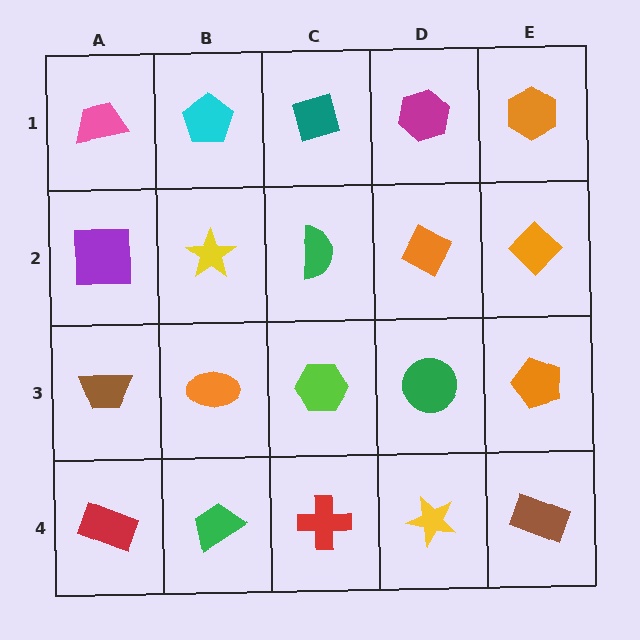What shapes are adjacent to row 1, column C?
A green semicircle (row 2, column C), a cyan pentagon (row 1, column B), a magenta hexagon (row 1, column D).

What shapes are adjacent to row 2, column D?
A magenta hexagon (row 1, column D), a green circle (row 3, column D), a green semicircle (row 2, column C), an orange diamond (row 2, column E).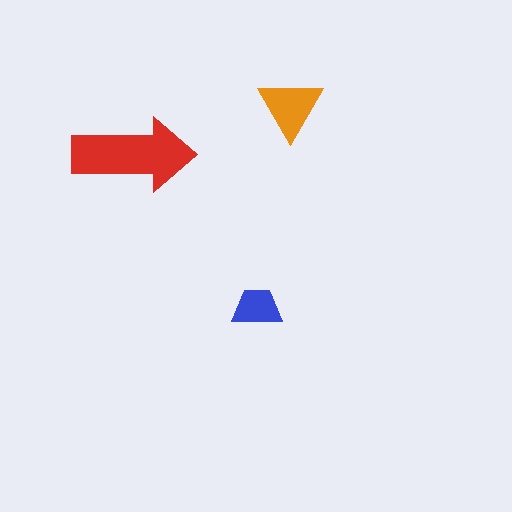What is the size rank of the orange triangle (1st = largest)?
2nd.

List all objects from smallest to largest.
The blue trapezoid, the orange triangle, the red arrow.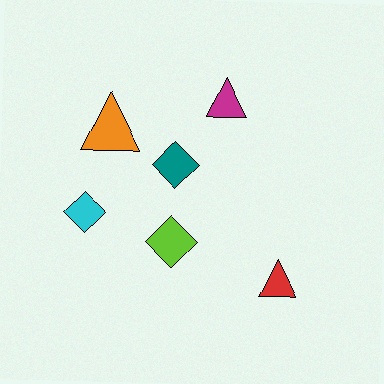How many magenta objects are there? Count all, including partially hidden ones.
There is 1 magenta object.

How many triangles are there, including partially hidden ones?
There are 3 triangles.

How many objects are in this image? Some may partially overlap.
There are 6 objects.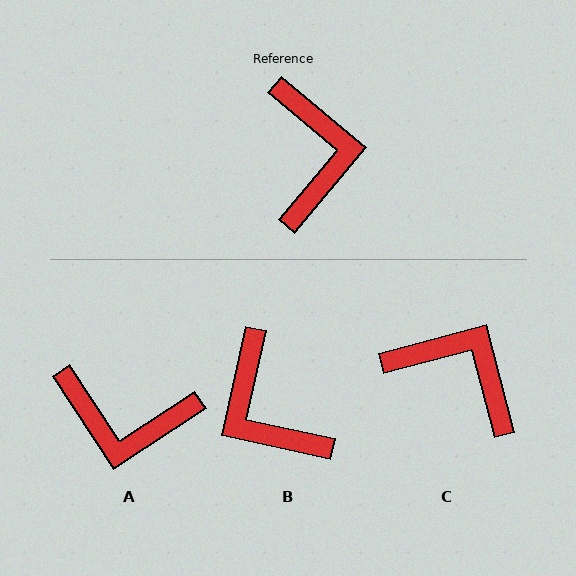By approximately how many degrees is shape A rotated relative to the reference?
Approximately 107 degrees clockwise.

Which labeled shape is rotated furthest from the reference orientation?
B, about 152 degrees away.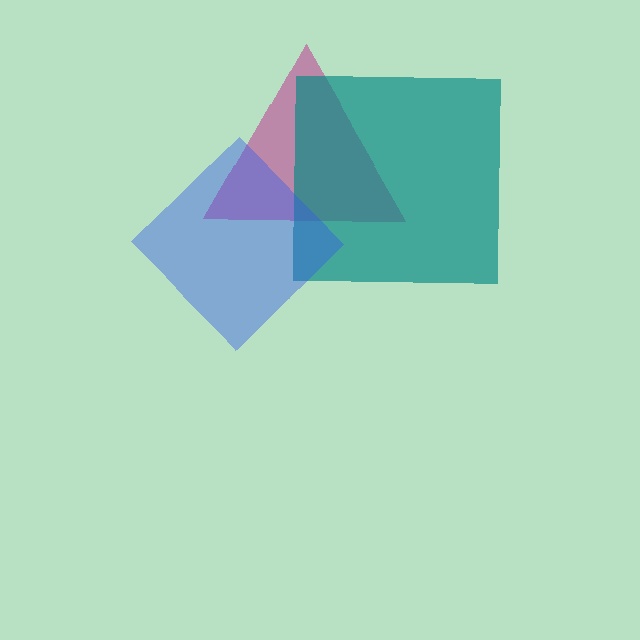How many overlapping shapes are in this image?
There are 3 overlapping shapes in the image.